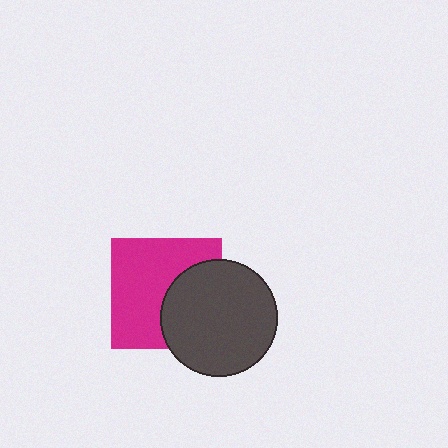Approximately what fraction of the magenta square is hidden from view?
Roughly 38% of the magenta square is hidden behind the dark gray circle.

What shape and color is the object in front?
The object in front is a dark gray circle.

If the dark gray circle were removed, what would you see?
You would see the complete magenta square.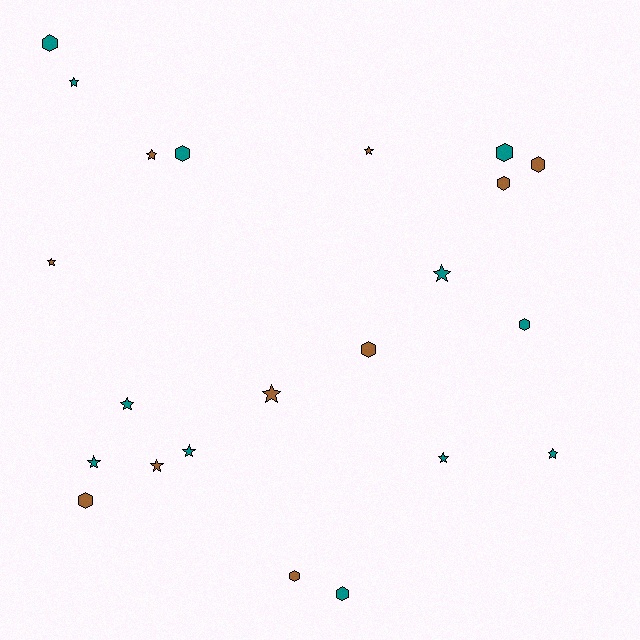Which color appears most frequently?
Teal, with 12 objects.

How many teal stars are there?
There are 7 teal stars.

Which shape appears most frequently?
Star, with 12 objects.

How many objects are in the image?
There are 22 objects.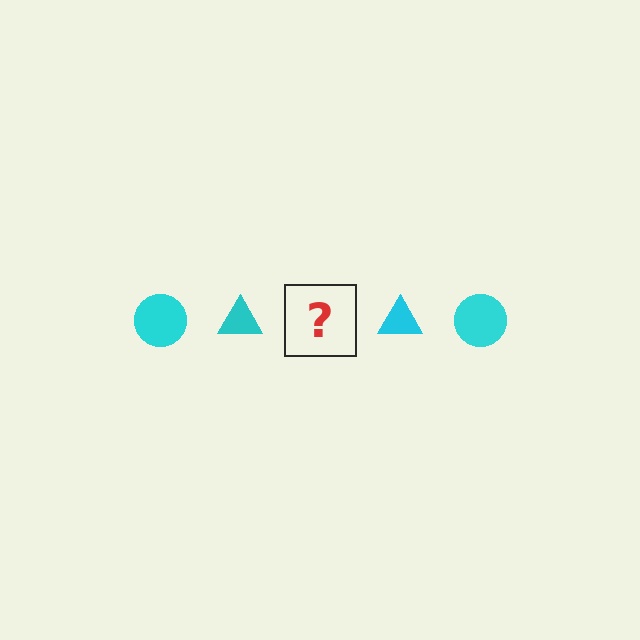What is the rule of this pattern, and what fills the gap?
The rule is that the pattern cycles through circle, triangle shapes in cyan. The gap should be filled with a cyan circle.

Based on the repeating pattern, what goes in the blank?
The blank should be a cyan circle.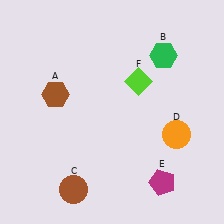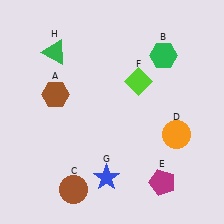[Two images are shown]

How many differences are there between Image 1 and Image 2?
There are 2 differences between the two images.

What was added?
A blue star (G), a green triangle (H) were added in Image 2.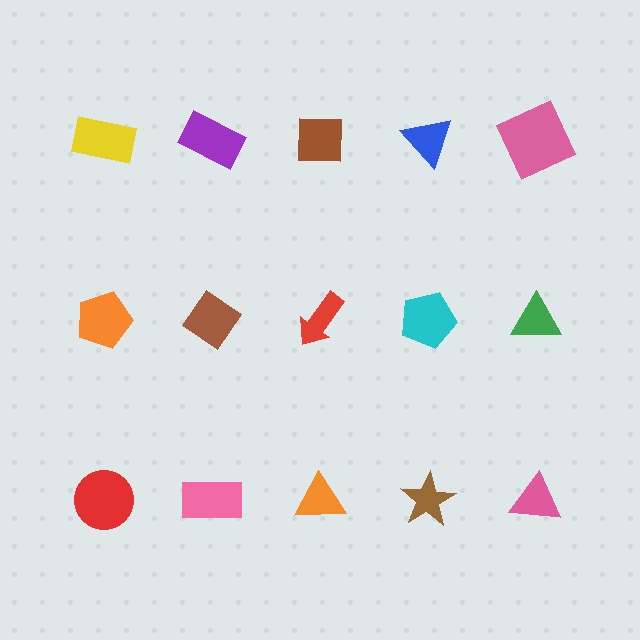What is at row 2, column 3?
A red arrow.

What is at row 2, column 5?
A green triangle.